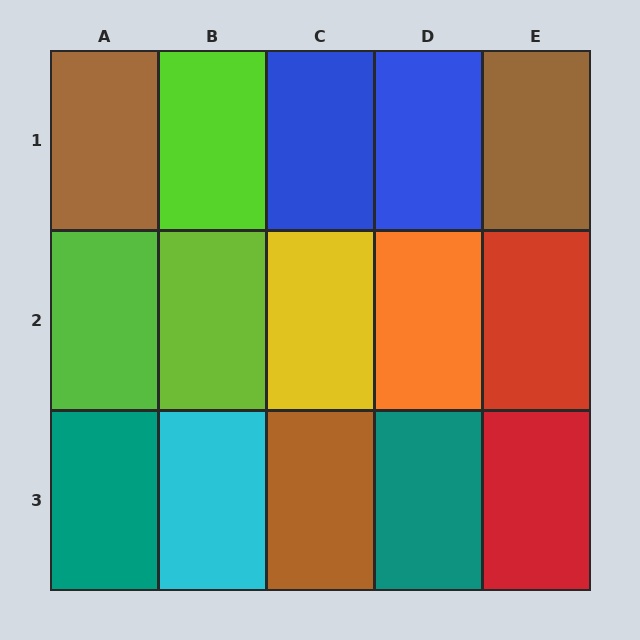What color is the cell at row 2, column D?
Orange.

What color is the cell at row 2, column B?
Lime.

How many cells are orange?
1 cell is orange.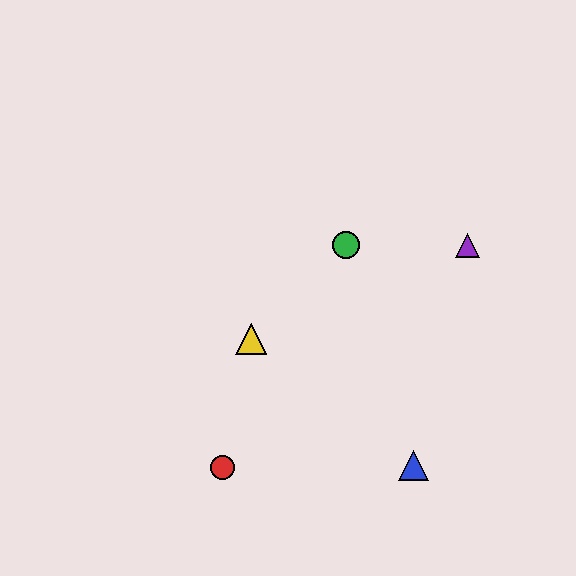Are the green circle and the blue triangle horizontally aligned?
No, the green circle is at y≈245 and the blue triangle is at y≈465.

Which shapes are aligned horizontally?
The green circle, the purple triangle are aligned horizontally.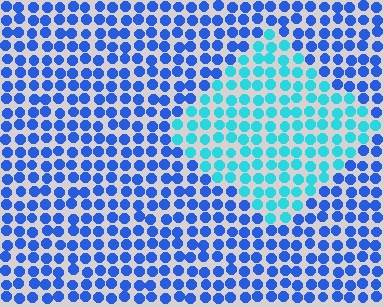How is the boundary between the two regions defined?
The boundary is defined purely by a slight shift in hue (about 41 degrees). Spacing, size, and orientation are identical on both sides.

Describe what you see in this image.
The image is filled with small blue elements in a uniform arrangement. A diamond-shaped region is visible where the elements are tinted to a slightly different hue, forming a subtle color boundary.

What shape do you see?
I see a diamond.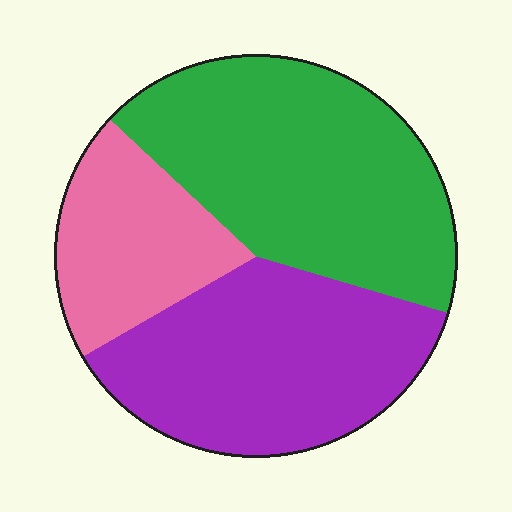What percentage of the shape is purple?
Purple takes up about three eighths (3/8) of the shape.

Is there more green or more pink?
Green.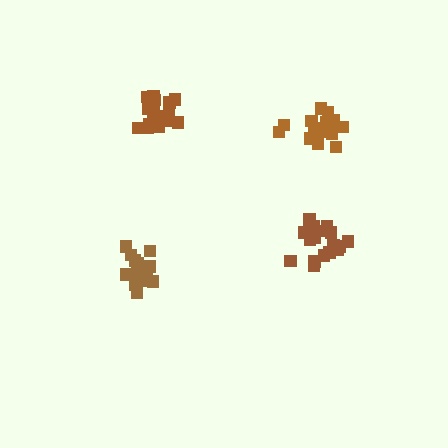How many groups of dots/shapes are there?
There are 4 groups.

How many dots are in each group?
Group 1: 16 dots, Group 2: 17 dots, Group 3: 19 dots, Group 4: 18 dots (70 total).